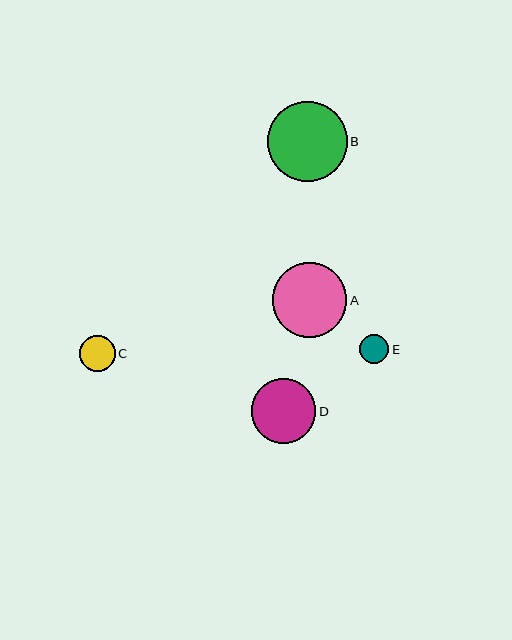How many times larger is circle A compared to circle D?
Circle A is approximately 1.2 times the size of circle D.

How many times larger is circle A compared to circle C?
Circle A is approximately 2.1 times the size of circle C.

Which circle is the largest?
Circle B is the largest with a size of approximately 80 pixels.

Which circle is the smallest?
Circle E is the smallest with a size of approximately 29 pixels.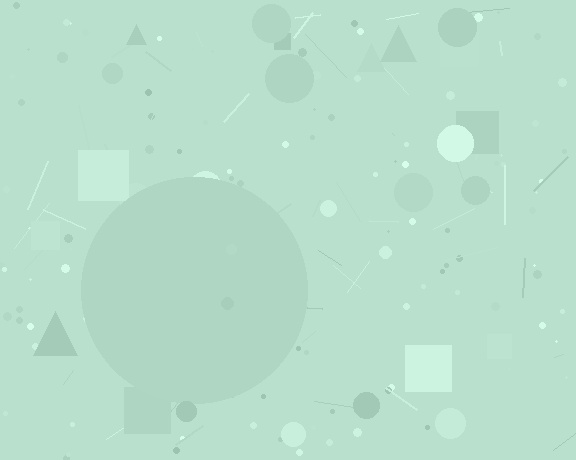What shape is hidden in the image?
A circle is hidden in the image.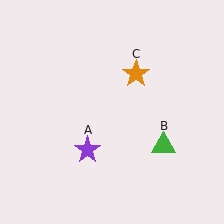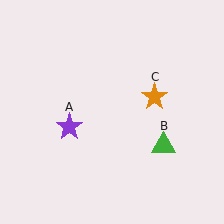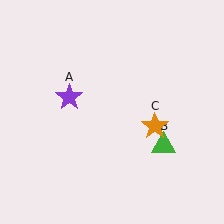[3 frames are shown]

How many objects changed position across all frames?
2 objects changed position: purple star (object A), orange star (object C).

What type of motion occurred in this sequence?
The purple star (object A), orange star (object C) rotated clockwise around the center of the scene.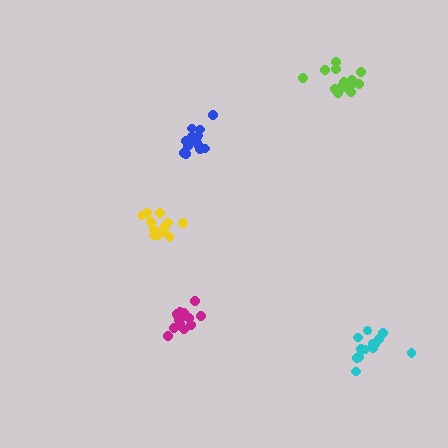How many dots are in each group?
Group 1: 13 dots, Group 2: 16 dots, Group 3: 14 dots, Group 4: 15 dots, Group 5: 15 dots (73 total).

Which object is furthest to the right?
The cyan cluster is rightmost.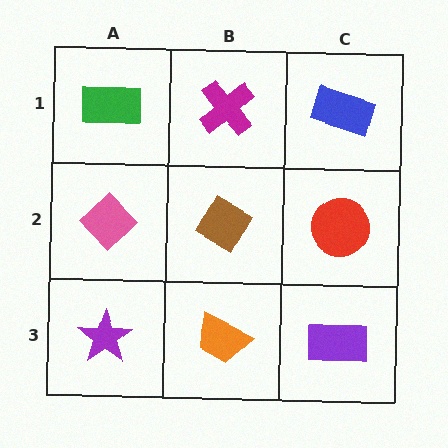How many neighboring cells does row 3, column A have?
2.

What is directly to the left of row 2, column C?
A brown diamond.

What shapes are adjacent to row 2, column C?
A blue rectangle (row 1, column C), a purple rectangle (row 3, column C), a brown diamond (row 2, column B).